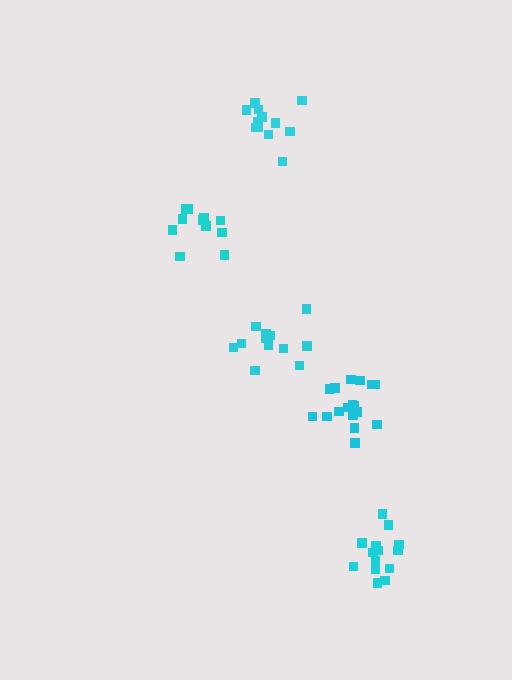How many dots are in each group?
Group 1: 12 dots, Group 2: 12 dots, Group 3: 14 dots, Group 4: 17 dots, Group 5: 11 dots (66 total).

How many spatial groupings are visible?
There are 5 spatial groupings.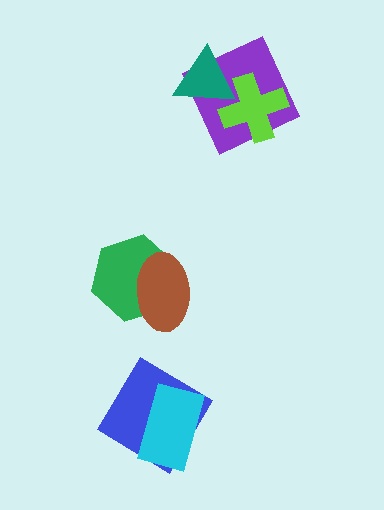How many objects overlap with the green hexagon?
1 object overlaps with the green hexagon.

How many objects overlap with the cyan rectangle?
1 object overlaps with the cyan rectangle.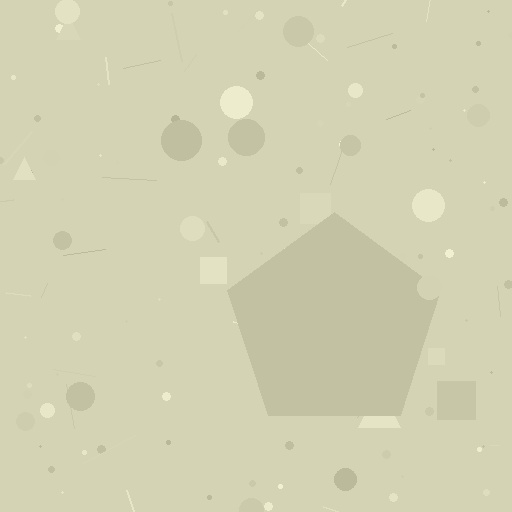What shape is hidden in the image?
A pentagon is hidden in the image.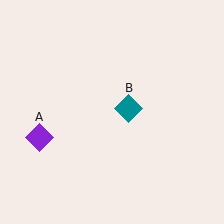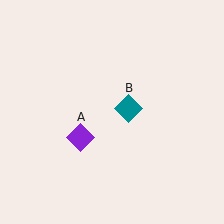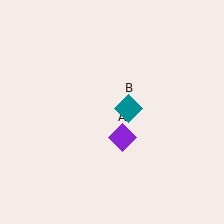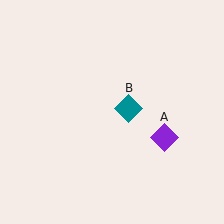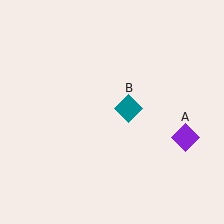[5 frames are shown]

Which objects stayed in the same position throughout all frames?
Teal diamond (object B) remained stationary.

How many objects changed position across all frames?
1 object changed position: purple diamond (object A).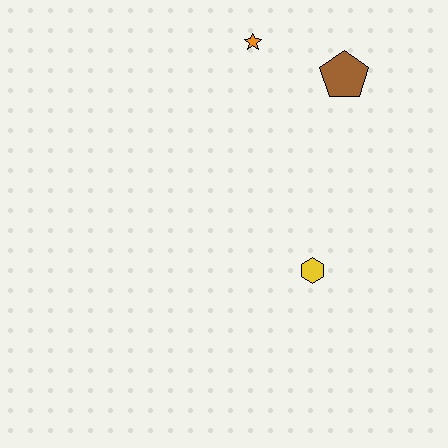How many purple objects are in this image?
There are no purple objects.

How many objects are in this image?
There are 3 objects.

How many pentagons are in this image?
There is 1 pentagon.